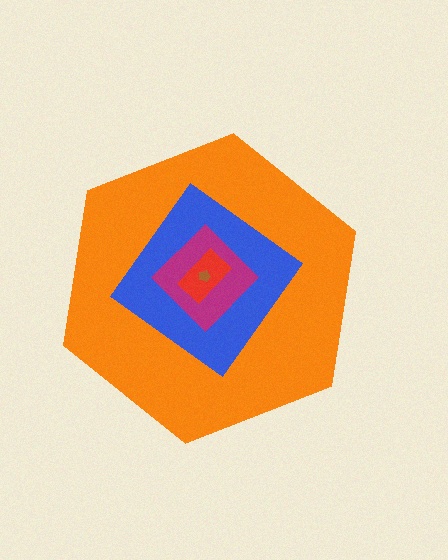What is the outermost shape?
The orange hexagon.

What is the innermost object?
The brown pentagon.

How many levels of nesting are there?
5.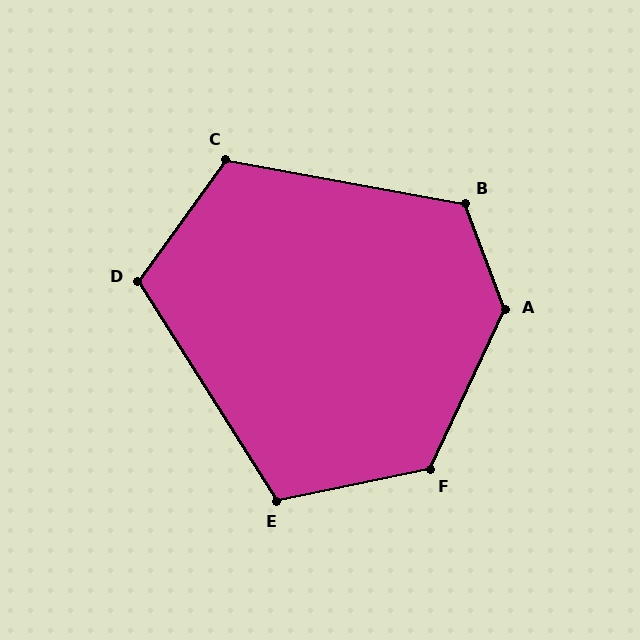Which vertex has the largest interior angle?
A, at approximately 134 degrees.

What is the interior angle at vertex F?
Approximately 127 degrees (obtuse).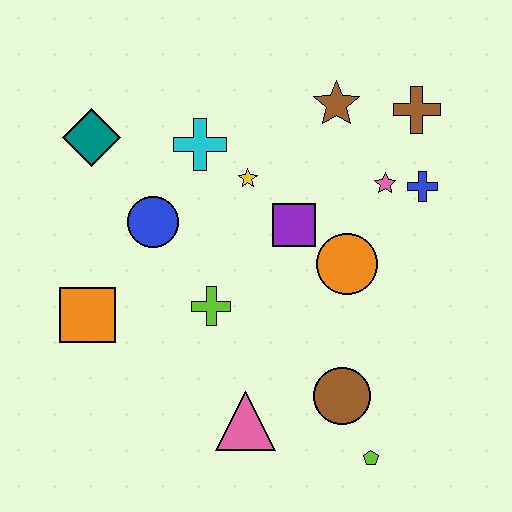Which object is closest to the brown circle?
The lime pentagon is closest to the brown circle.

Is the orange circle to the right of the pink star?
No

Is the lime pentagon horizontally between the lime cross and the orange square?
No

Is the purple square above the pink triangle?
Yes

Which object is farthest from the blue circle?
The lime pentagon is farthest from the blue circle.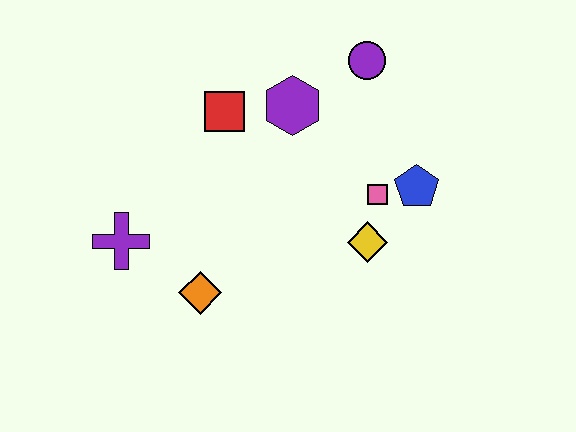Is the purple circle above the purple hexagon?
Yes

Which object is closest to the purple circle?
The purple hexagon is closest to the purple circle.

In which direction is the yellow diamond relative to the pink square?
The yellow diamond is below the pink square.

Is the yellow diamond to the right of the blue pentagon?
No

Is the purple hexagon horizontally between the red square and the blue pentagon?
Yes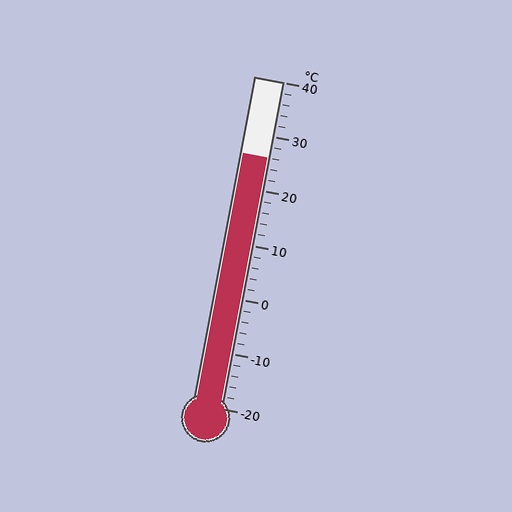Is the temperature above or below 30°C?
The temperature is below 30°C.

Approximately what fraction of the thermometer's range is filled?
The thermometer is filled to approximately 75% of its range.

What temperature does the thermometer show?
The thermometer shows approximately 26°C.